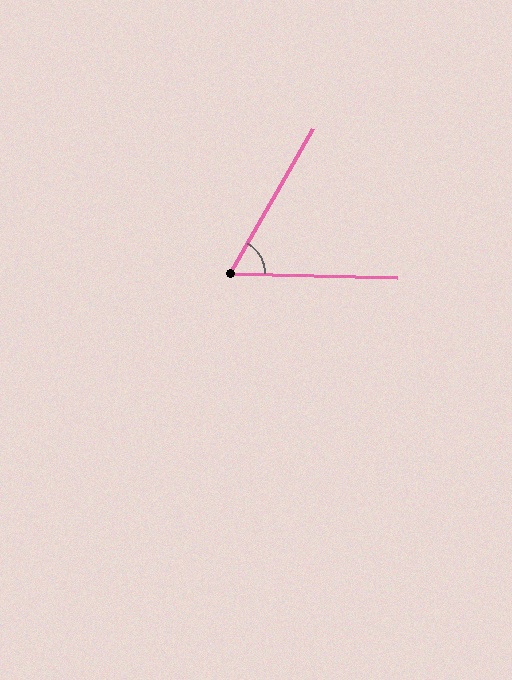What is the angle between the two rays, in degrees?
Approximately 62 degrees.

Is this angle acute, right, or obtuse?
It is acute.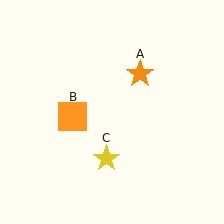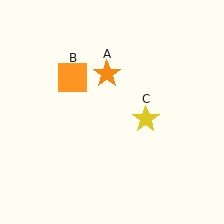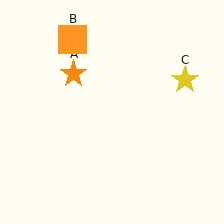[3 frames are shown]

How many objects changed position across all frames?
3 objects changed position: orange star (object A), orange square (object B), yellow star (object C).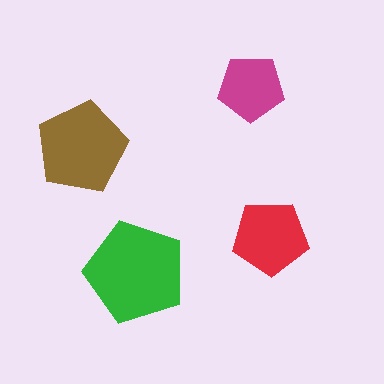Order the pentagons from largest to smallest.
the green one, the brown one, the red one, the magenta one.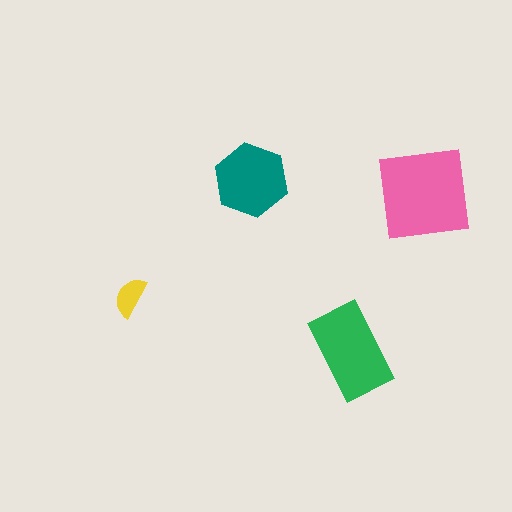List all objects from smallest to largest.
The yellow semicircle, the teal hexagon, the green rectangle, the pink square.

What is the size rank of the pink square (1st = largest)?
1st.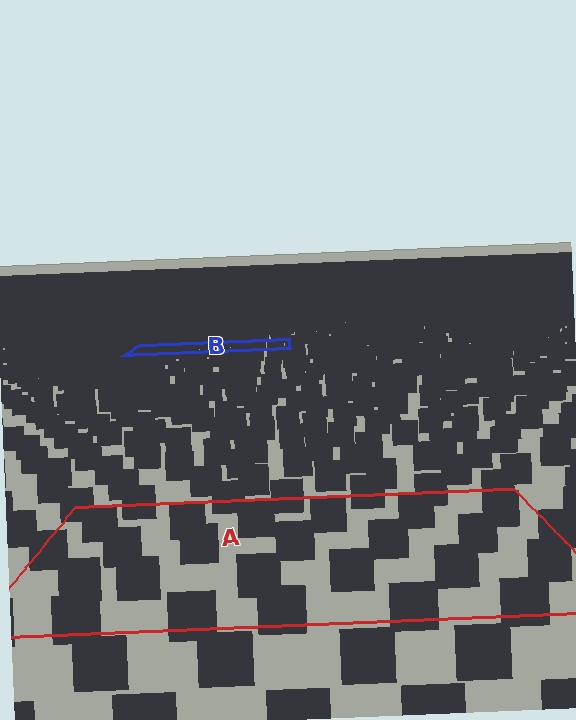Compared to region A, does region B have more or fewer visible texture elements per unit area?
Region B has more texture elements per unit area — they are packed more densely because it is farther away.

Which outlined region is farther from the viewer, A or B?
Region B is farther from the viewer — the texture elements inside it appear smaller and more densely packed.